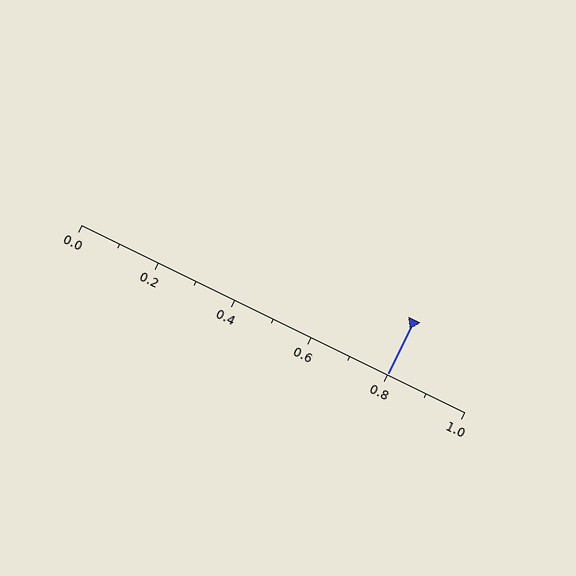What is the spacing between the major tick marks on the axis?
The major ticks are spaced 0.2 apart.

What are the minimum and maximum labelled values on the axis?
The axis runs from 0.0 to 1.0.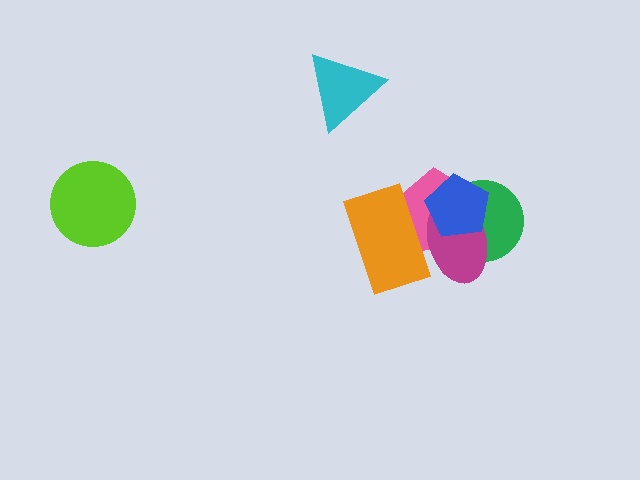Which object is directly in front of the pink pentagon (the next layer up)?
The magenta ellipse is directly in front of the pink pentagon.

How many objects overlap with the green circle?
3 objects overlap with the green circle.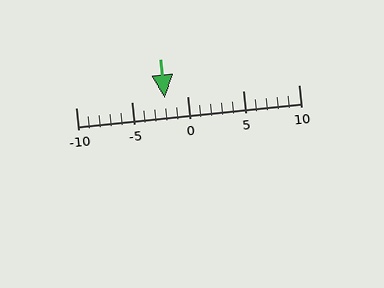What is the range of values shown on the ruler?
The ruler shows values from -10 to 10.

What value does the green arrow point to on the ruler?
The green arrow points to approximately -2.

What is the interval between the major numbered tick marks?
The major tick marks are spaced 5 units apart.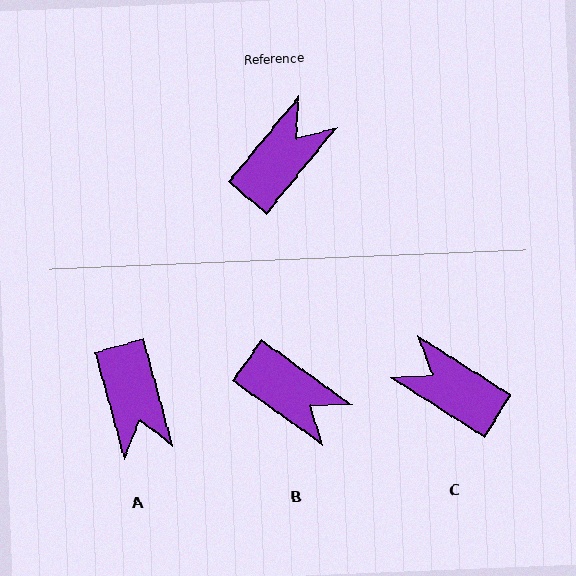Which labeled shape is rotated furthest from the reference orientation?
A, about 125 degrees away.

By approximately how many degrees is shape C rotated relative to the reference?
Approximately 97 degrees counter-clockwise.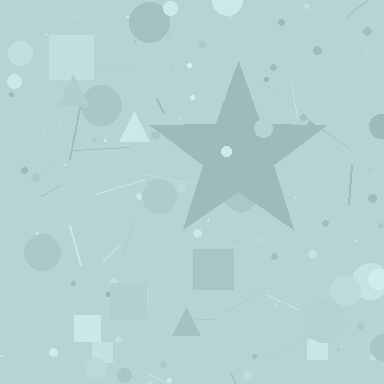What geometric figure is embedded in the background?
A star is embedded in the background.